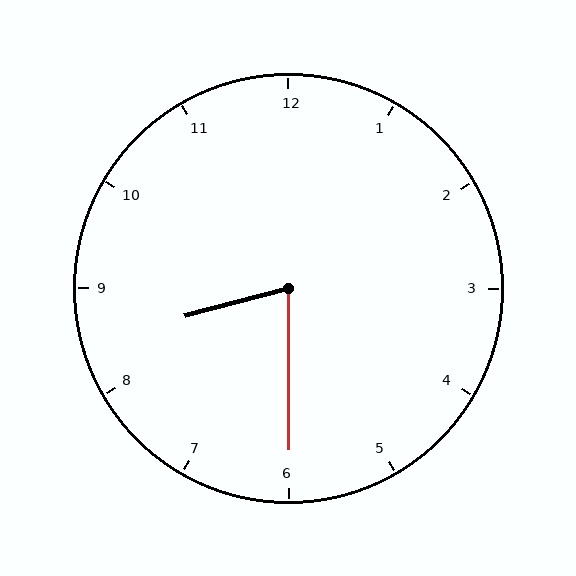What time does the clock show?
8:30.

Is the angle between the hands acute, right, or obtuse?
It is acute.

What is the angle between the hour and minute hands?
Approximately 75 degrees.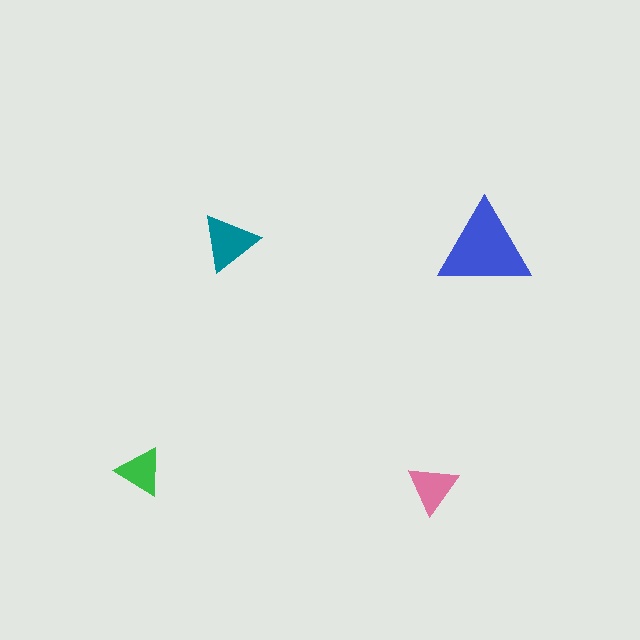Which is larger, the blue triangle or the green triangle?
The blue one.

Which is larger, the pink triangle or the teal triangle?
The teal one.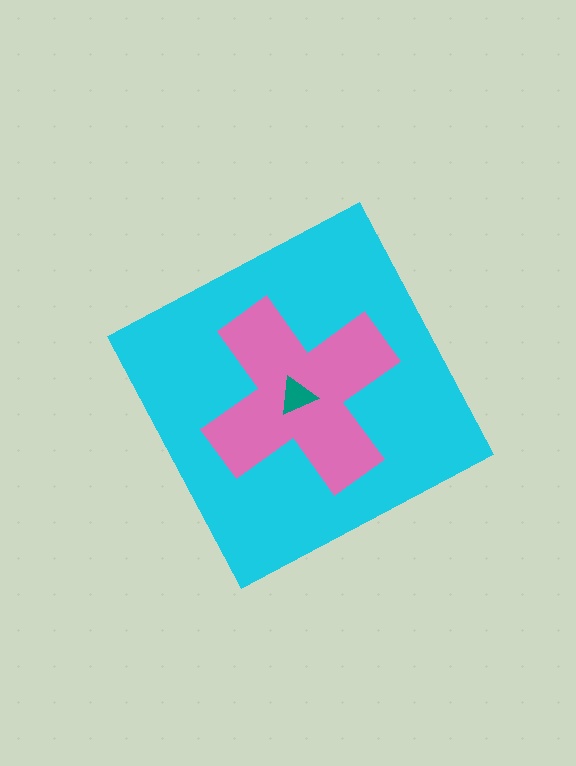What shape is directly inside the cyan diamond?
The pink cross.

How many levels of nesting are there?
3.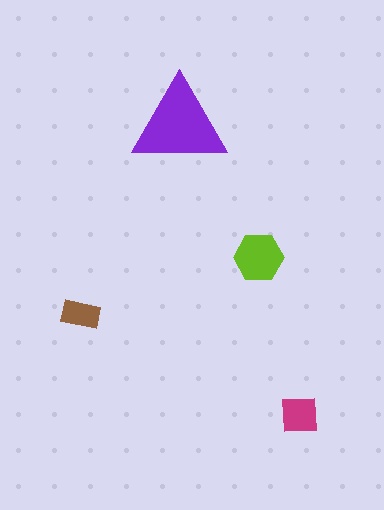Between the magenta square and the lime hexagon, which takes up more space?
The lime hexagon.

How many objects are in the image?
There are 4 objects in the image.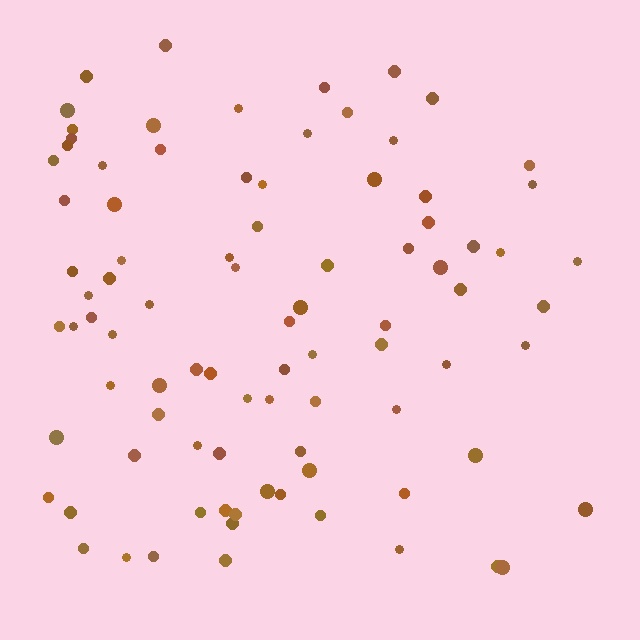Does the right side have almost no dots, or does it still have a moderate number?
Still a moderate number, just noticeably fewer than the left.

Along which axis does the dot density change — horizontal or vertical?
Horizontal.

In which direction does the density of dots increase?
From right to left, with the left side densest.